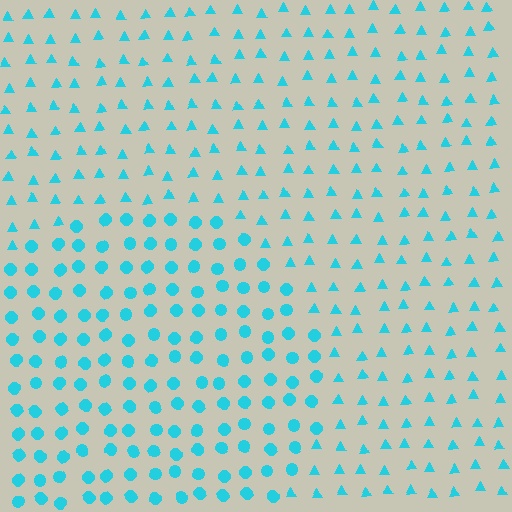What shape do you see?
I see a circle.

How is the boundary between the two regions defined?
The boundary is defined by a change in element shape: circles inside vs. triangles outside. All elements share the same color and spacing.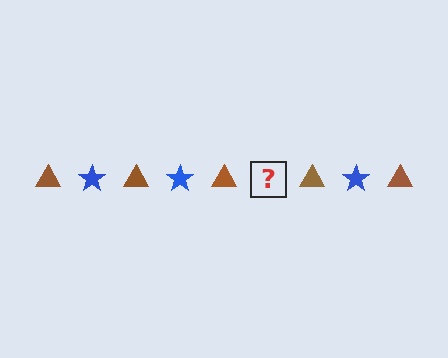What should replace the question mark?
The question mark should be replaced with a blue star.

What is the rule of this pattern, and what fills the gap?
The rule is that the pattern alternates between brown triangle and blue star. The gap should be filled with a blue star.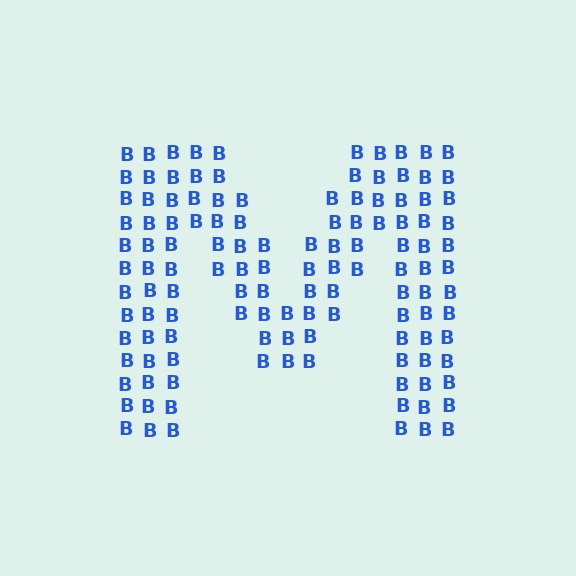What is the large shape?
The large shape is the letter M.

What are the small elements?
The small elements are letter B's.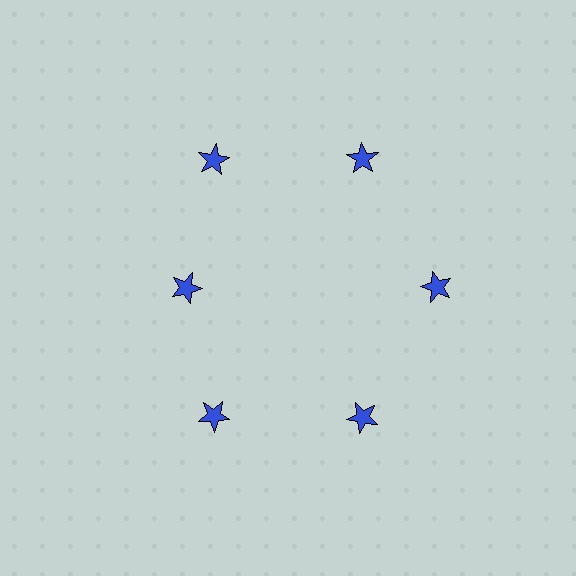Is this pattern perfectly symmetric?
No. The 6 blue stars are arranged in a ring, but one element near the 9 o'clock position is pulled inward toward the center, breaking the 6-fold rotational symmetry.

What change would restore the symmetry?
The symmetry would be restored by moving it outward, back onto the ring so that all 6 stars sit at equal angles and equal distance from the center.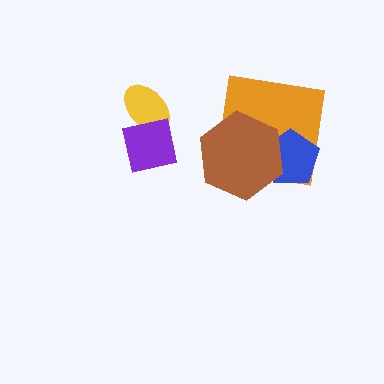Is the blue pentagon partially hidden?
Yes, it is partially covered by another shape.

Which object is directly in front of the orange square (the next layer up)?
The blue pentagon is directly in front of the orange square.